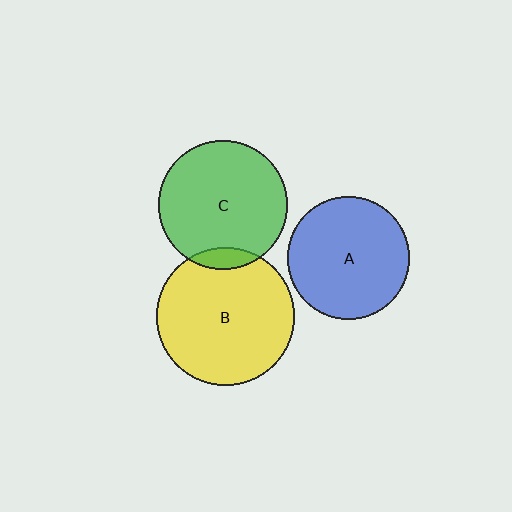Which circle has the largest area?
Circle B (yellow).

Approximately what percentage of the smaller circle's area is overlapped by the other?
Approximately 10%.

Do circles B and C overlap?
Yes.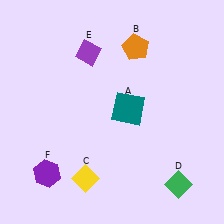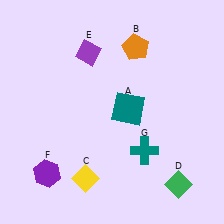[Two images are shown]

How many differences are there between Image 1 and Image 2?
There is 1 difference between the two images.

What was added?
A teal cross (G) was added in Image 2.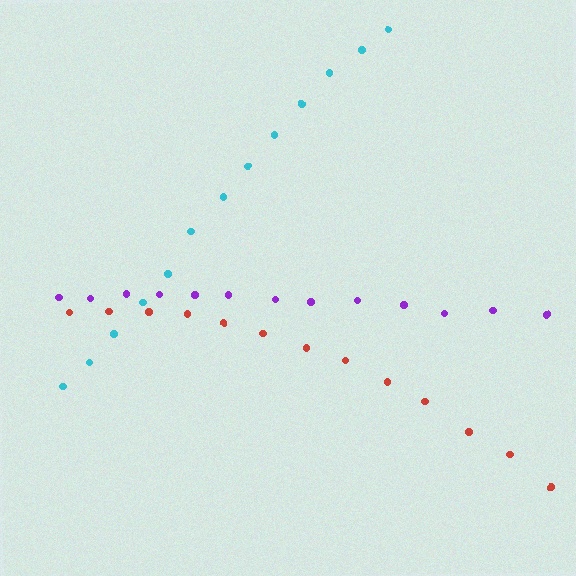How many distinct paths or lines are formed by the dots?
There are 3 distinct paths.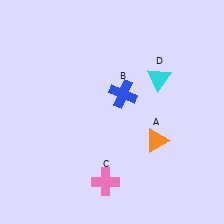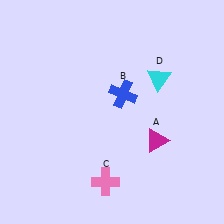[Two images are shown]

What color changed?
The triangle (A) changed from orange in Image 1 to magenta in Image 2.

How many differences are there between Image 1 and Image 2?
There is 1 difference between the two images.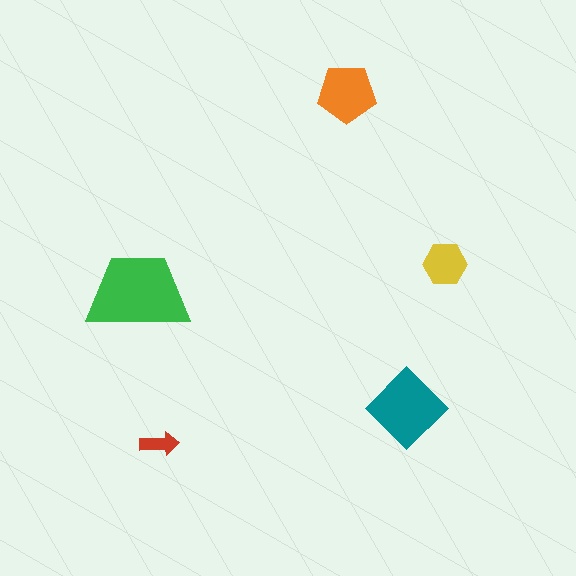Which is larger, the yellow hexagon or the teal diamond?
The teal diamond.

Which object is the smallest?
The red arrow.